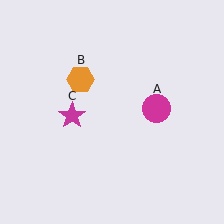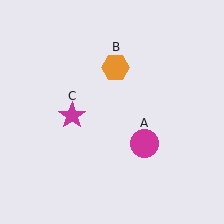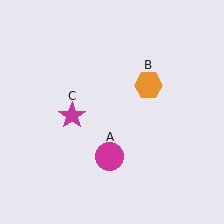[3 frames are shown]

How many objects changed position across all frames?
2 objects changed position: magenta circle (object A), orange hexagon (object B).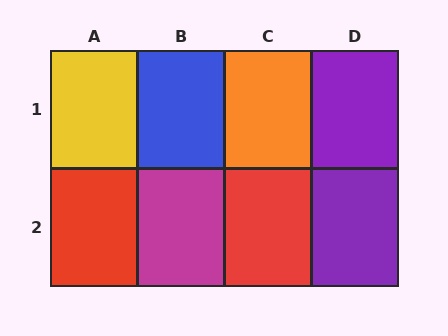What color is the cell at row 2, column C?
Red.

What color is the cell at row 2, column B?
Magenta.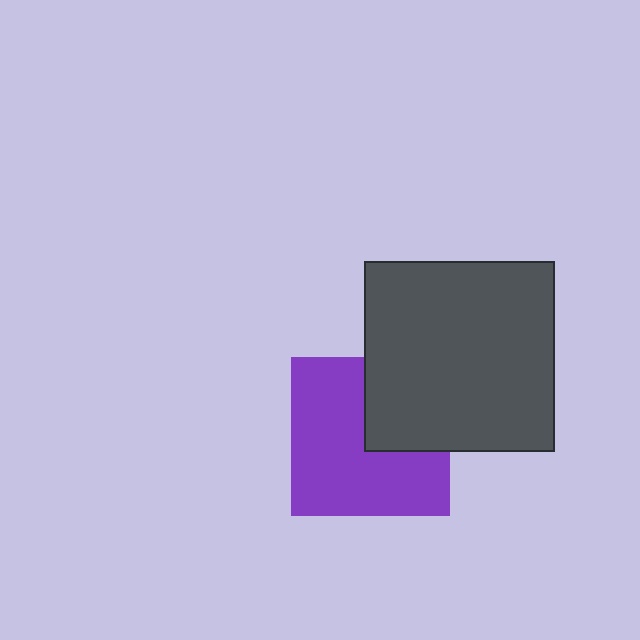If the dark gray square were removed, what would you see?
You would see the complete purple square.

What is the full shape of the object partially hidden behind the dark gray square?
The partially hidden object is a purple square.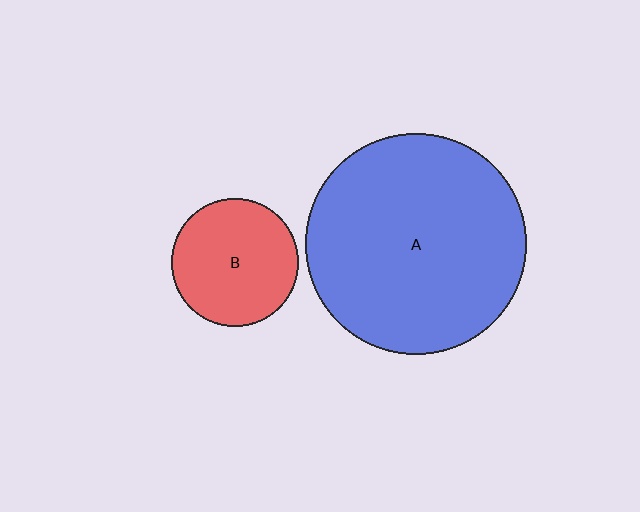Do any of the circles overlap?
No, none of the circles overlap.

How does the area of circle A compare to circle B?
Approximately 3.0 times.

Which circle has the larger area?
Circle A (blue).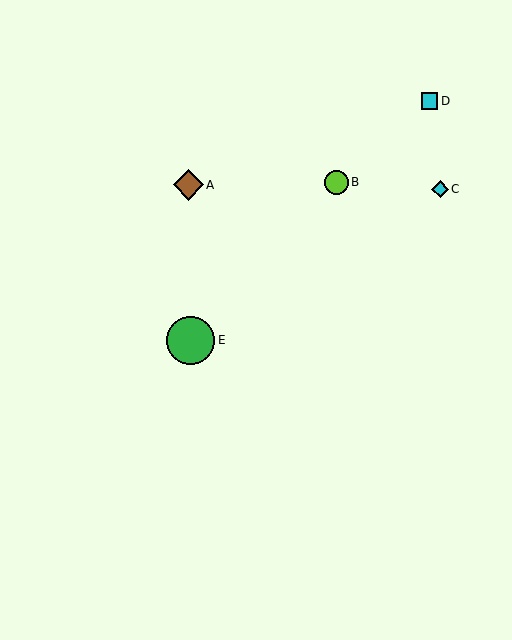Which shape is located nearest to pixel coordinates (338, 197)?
The lime circle (labeled B) at (336, 182) is nearest to that location.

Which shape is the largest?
The green circle (labeled E) is the largest.